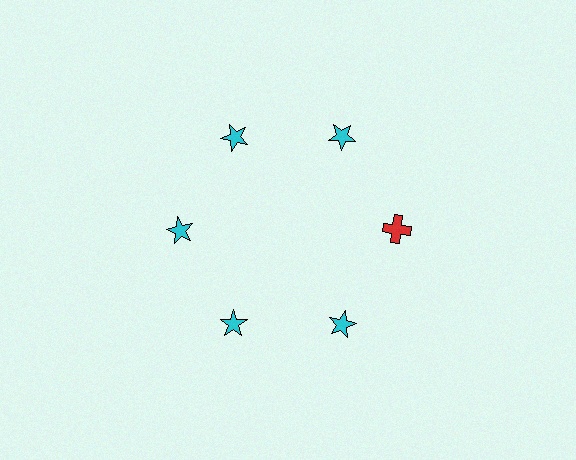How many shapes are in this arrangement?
There are 6 shapes arranged in a ring pattern.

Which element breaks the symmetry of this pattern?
The red cross at roughly the 3 o'clock position breaks the symmetry. All other shapes are cyan stars.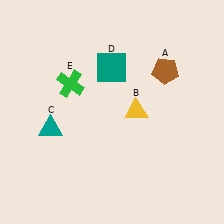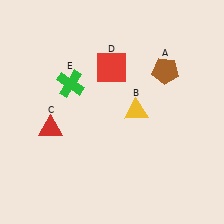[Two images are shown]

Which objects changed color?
C changed from teal to red. D changed from teal to red.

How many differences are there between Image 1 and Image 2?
There are 2 differences between the two images.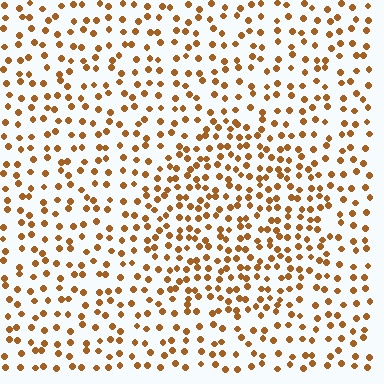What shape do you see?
I see a circle.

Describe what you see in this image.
The image contains small brown elements arranged at two different densities. A circle-shaped region is visible where the elements are more densely packed than the surrounding area.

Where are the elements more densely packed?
The elements are more densely packed inside the circle boundary.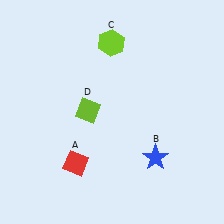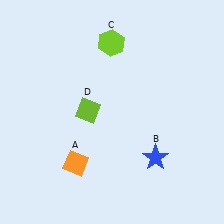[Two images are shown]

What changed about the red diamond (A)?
In Image 1, A is red. In Image 2, it changed to orange.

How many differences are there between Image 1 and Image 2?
There is 1 difference between the two images.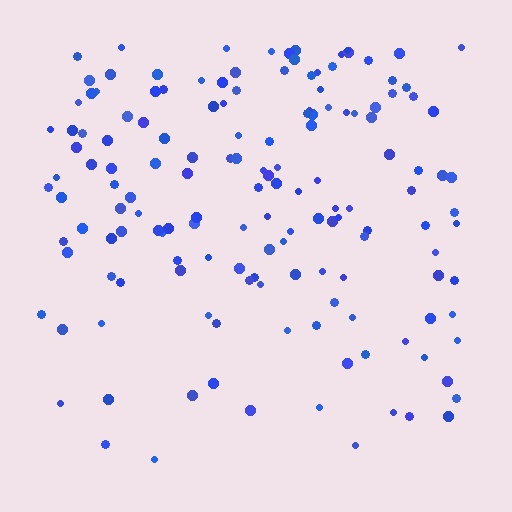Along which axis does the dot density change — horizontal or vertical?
Vertical.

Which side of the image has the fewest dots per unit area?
The bottom.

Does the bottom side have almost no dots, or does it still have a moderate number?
Still a moderate number, just noticeably fewer than the top.